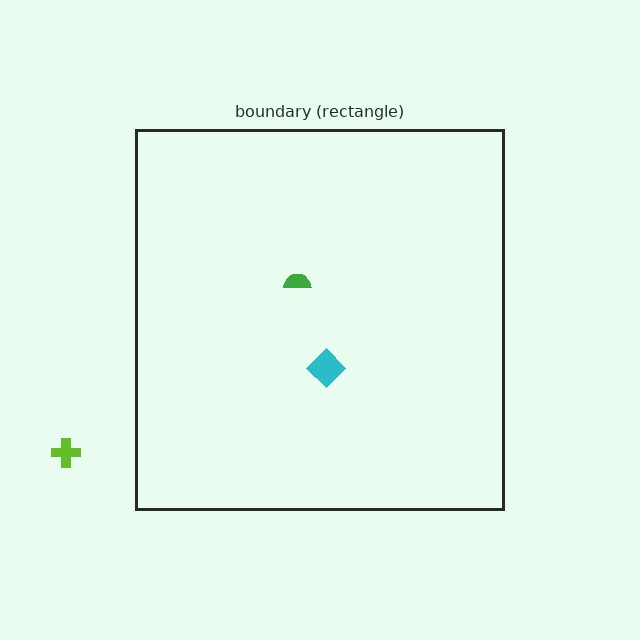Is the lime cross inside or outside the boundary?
Outside.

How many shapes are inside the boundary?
2 inside, 1 outside.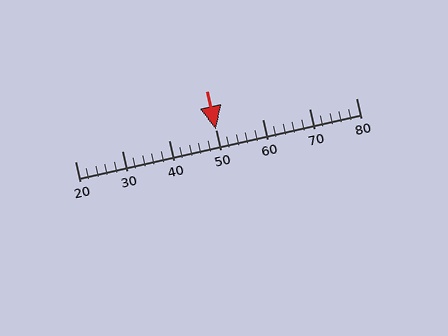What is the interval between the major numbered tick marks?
The major tick marks are spaced 10 units apart.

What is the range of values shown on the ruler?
The ruler shows values from 20 to 80.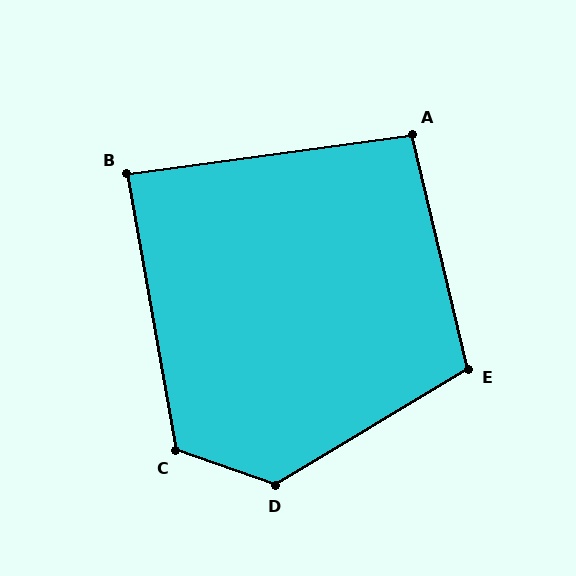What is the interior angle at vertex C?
Approximately 119 degrees (obtuse).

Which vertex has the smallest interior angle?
B, at approximately 88 degrees.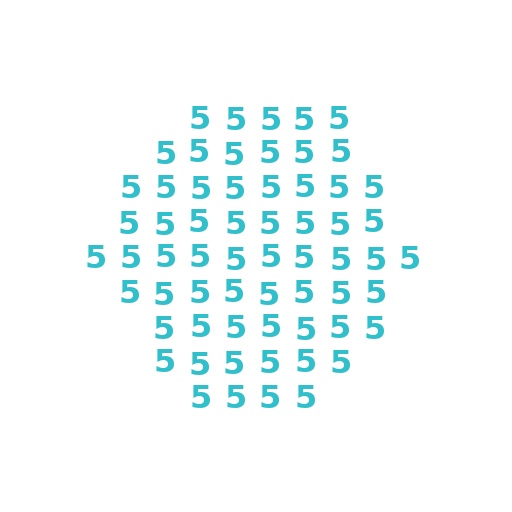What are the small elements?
The small elements are digit 5's.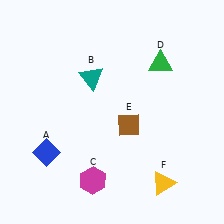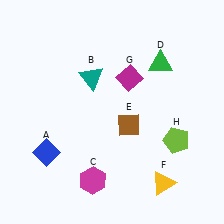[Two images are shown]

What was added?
A magenta diamond (G), a lime pentagon (H) were added in Image 2.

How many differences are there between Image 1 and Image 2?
There are 2 differences between the two images.